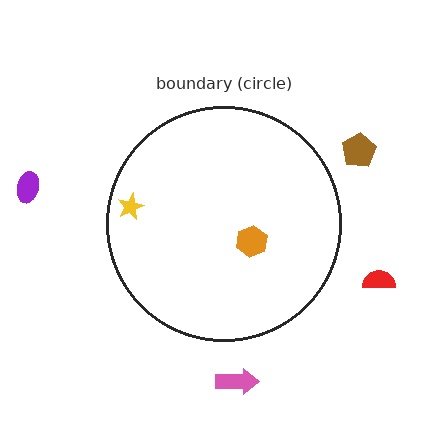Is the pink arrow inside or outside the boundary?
Outside.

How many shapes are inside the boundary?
2 inside, 4 outside.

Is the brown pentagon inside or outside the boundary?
Outside.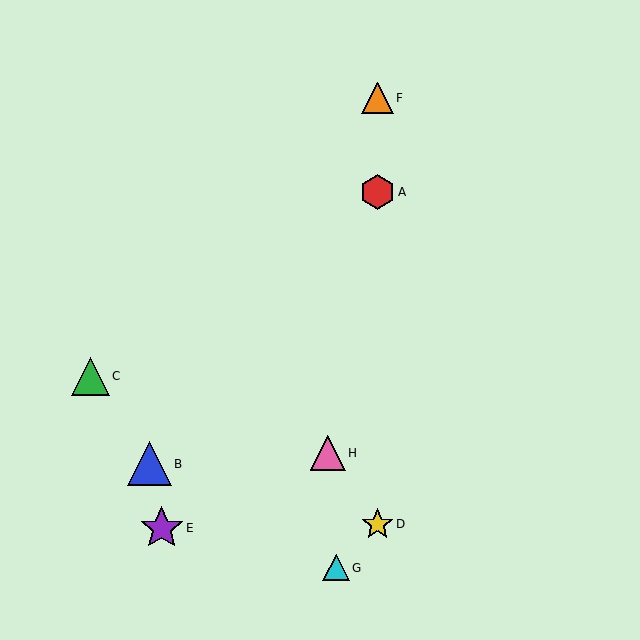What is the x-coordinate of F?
Object F is at x≈377.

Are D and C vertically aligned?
No, D is at x≈377 and C is at x≈90.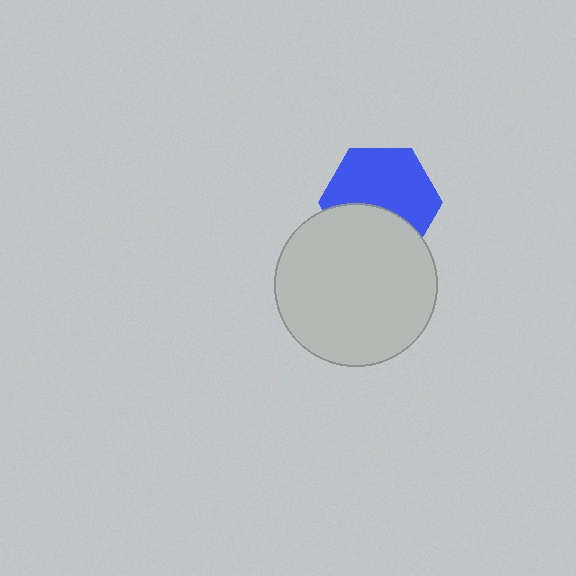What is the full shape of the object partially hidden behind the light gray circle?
The partially hidden object is a blue hexagon.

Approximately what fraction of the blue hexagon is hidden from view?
Roughly 38% of the blue hexagon is hidden behind the light gray circle.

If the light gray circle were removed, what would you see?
You would see the complete blue hexagon.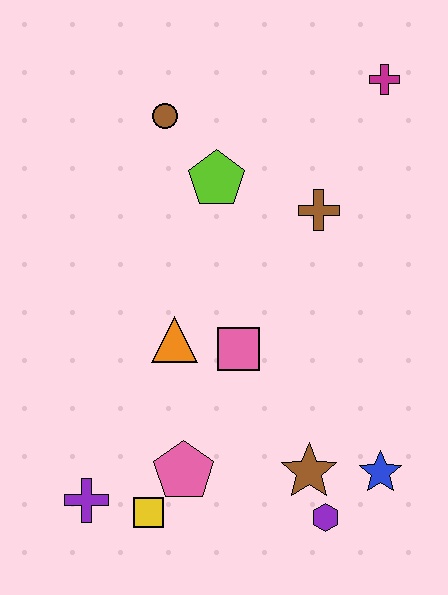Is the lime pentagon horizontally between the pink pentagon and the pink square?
Yes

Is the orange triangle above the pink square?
Yes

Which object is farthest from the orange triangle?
The magenta cross is farthest from the orange triangle.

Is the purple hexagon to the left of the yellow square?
No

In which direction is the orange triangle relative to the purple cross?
The orange triangle is above the purple cross.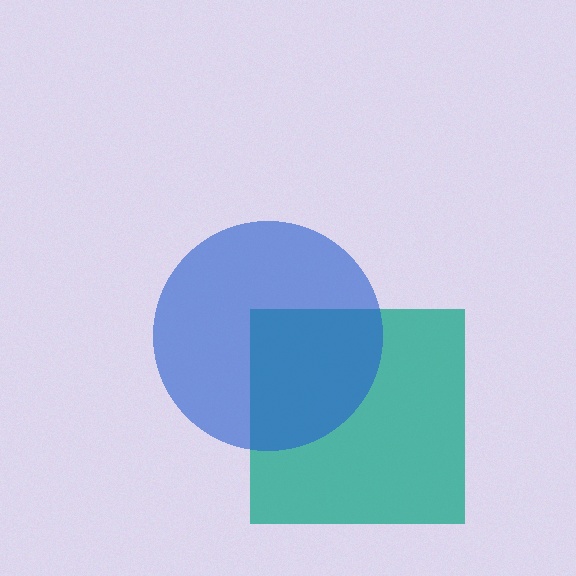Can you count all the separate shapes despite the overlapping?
Yes, there are 2 separate shapes.